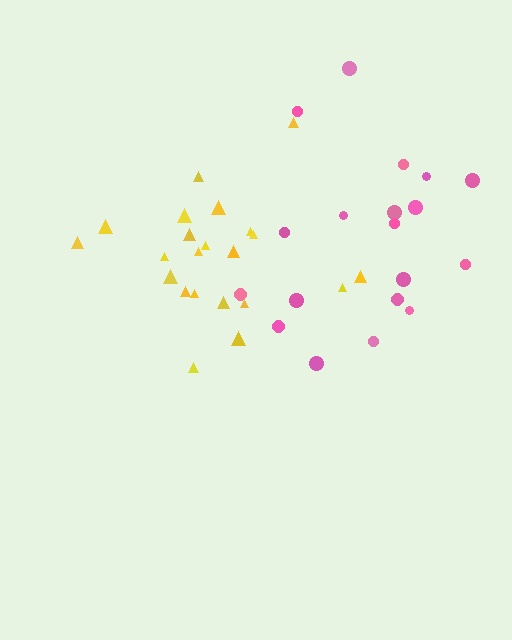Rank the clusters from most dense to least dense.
yellow, pink.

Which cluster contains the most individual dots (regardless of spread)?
Yellow (22).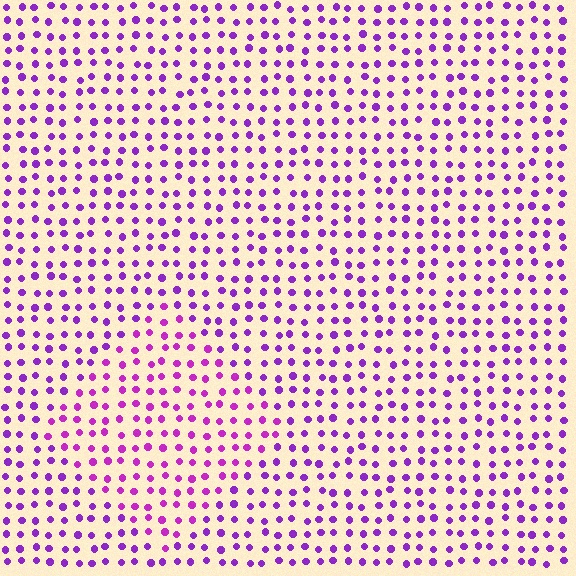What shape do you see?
I see a diamond.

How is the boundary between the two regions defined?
The boundary is defined purely by a slight shift in hue (about 21 degrees). Spacing, size, and orientation are identical on both sides.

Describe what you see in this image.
The image is filled with small purple elements in a uniform arrangement. A diamond-shaped region is visible where the elements are tinted to a slightly different hue, forming a subtle color boundary.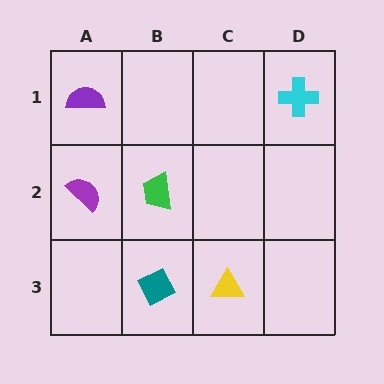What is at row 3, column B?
A teal diamond.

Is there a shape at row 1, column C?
No, that cell is empty.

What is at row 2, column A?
A purple semicircle.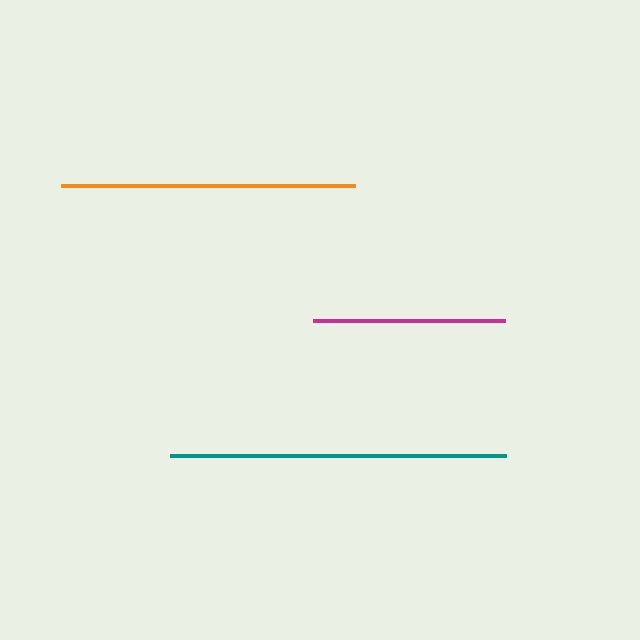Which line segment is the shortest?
The magenta line is the shortest at approximately 193 pixels.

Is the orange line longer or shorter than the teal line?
The teal line is longer than the orange line.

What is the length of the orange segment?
The orange segment is approximately 294 pixels long.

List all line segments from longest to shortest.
From longest to shortest: teal, orange, magenta.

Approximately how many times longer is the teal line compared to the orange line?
The teal line is approximately 1.1 times the length of the orange line.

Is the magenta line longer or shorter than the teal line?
The teal line is longer than the magenta line.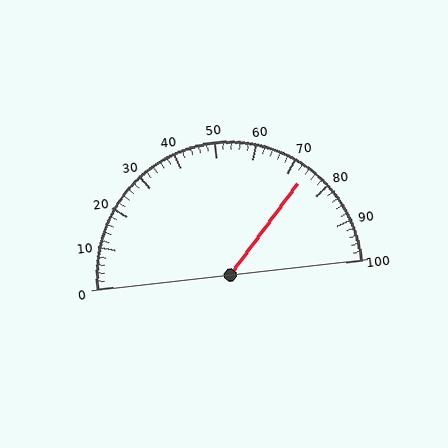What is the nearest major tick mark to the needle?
The nearest major tick mark is 70.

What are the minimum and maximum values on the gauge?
The gauge ranges from 0 to 100.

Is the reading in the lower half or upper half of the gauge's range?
The reading is in the upper half of the range (0 to 100).